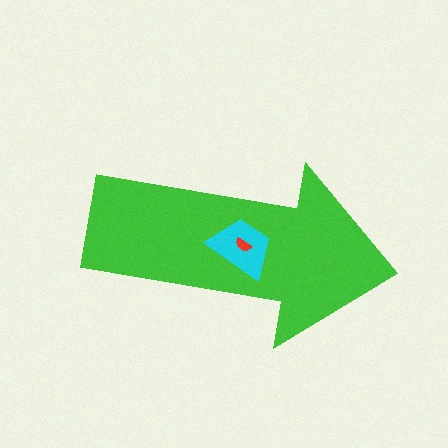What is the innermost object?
The red semicircle.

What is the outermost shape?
The green arrow.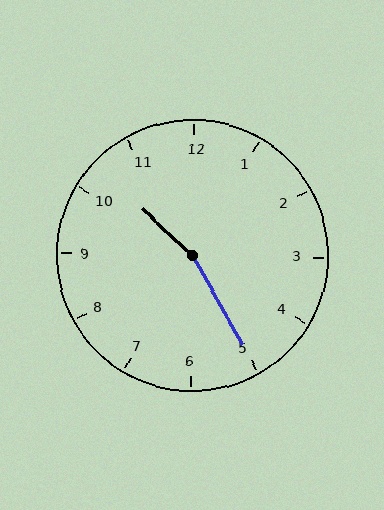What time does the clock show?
10:25.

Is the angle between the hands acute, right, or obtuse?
It is obtuse.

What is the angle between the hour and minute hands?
Approximately 162 degrees.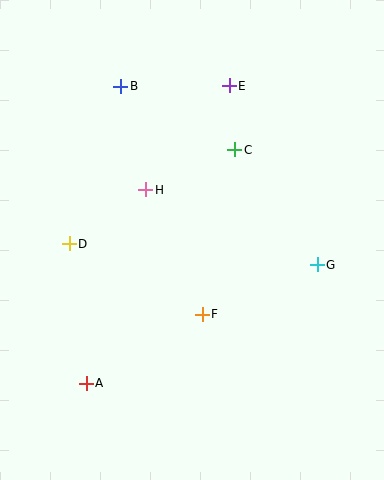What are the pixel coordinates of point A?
Point A is at (86, 384).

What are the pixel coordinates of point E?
Point E is at (229, 86).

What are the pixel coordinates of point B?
Point B is at (121, 86).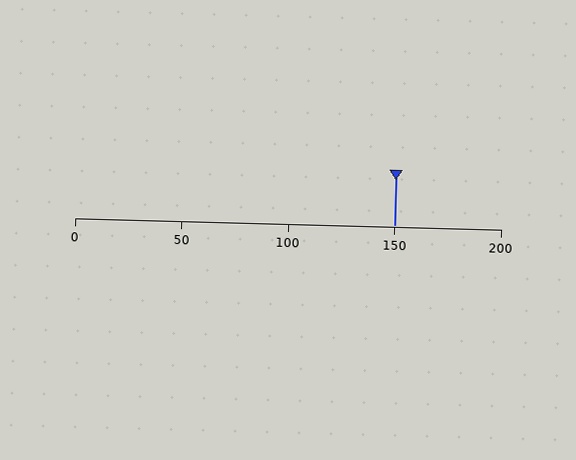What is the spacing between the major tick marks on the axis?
The major ticks are spaced 50 apart.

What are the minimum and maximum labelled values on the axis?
The axis runs from 0 to 200.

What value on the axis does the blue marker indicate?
The marker indicates approximately 150.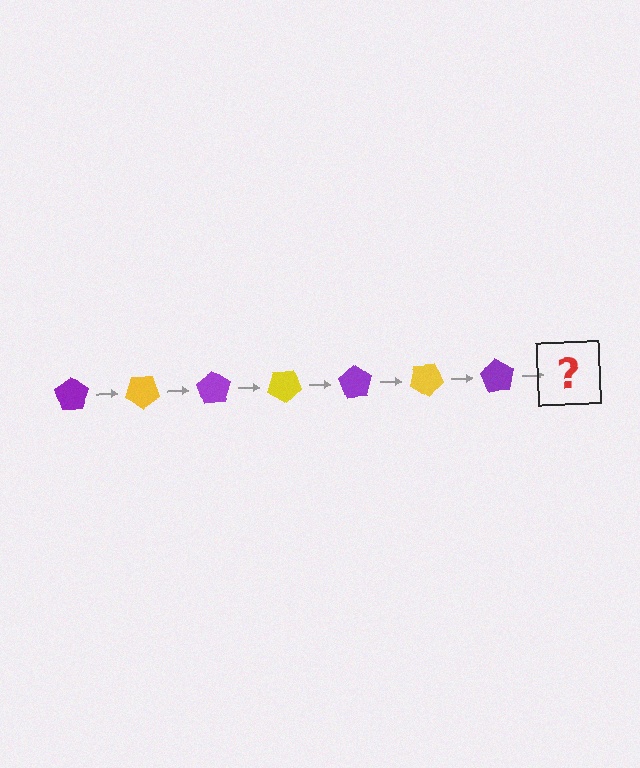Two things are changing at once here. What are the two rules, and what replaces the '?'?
The two rules are that it rotates 35 degrees each step and the color cycles through purple and yellow. The '?' should be a yellow pentagon, rotated 245 degrees from the start.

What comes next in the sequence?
The next element should be a yellow pentagon, rotated 245 degrees from the start.